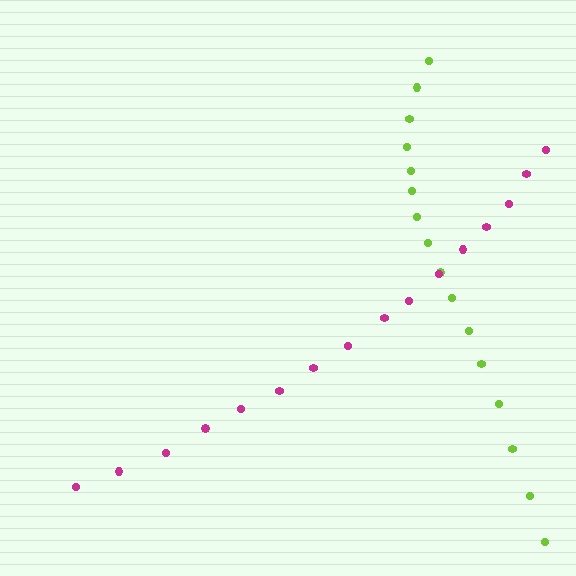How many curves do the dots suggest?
There are 2 distinct paths.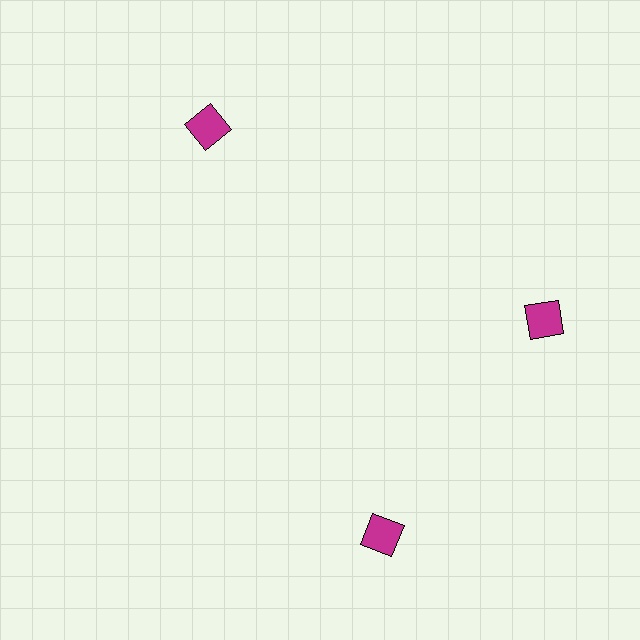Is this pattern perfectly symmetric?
No. The 3 magenta squares are arranged in a ring, but one element near the 7 o'clock position is rotated out of alignment along the ring, breaking the 3-fold rotational symmetry.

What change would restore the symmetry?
The symmetry would be restored by rotating it back into even spacing with its neighbors so that all 3 squares sit at equal angles and equal distance from the center.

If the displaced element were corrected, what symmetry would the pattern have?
It would have 3-fold rotational symmetry — the pattern would map onto itself every 120 degrees.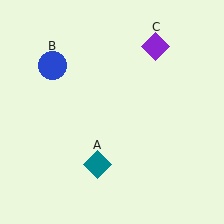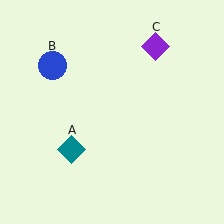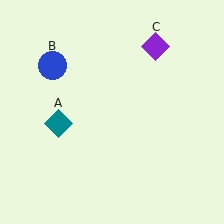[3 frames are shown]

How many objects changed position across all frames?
1 object changed position: teal diamond (object A).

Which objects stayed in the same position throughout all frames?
Blue circle (object B) and purple diamond (object C) remained stationary.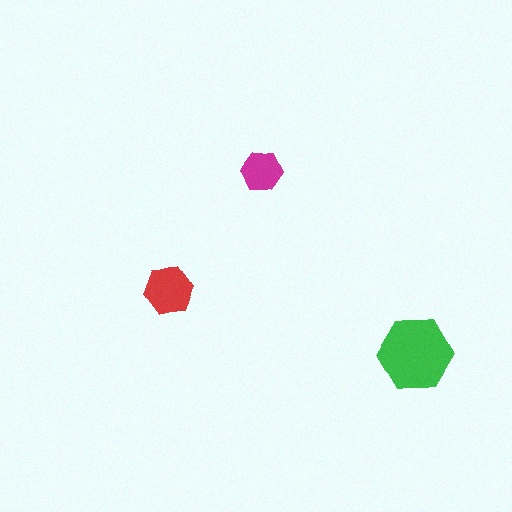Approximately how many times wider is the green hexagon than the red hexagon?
About 1.5 times wider.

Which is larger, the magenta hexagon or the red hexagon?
The red one.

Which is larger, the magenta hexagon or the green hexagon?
The green one.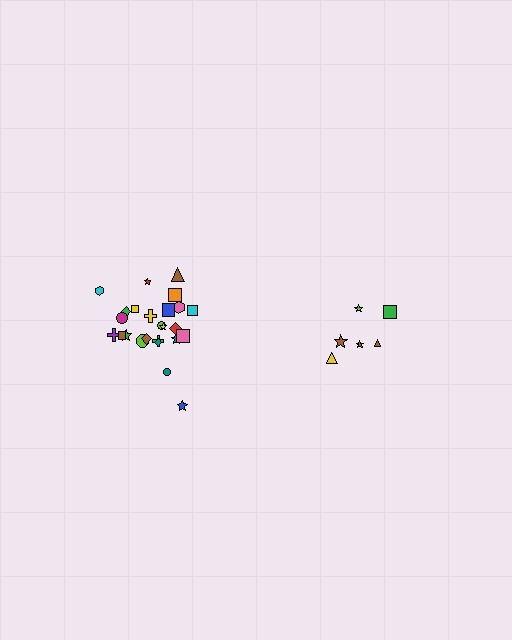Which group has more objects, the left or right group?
The left group.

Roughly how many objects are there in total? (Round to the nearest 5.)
Roughly 30 objects in total.